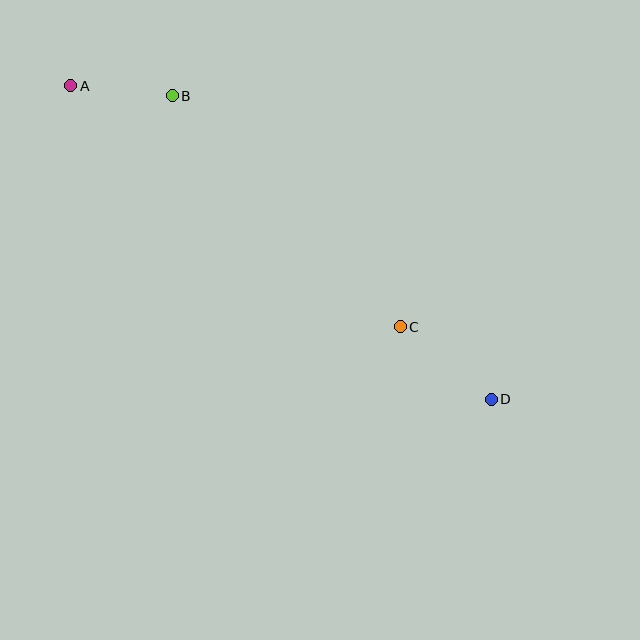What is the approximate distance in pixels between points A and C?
The distance between A and C is approximately 408 pixels.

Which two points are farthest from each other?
Points A and D are farthest from each other.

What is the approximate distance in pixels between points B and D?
The distance between B and D is approximately 440 pixels.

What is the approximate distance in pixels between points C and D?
The distance between C and D is approximately 116 pixels.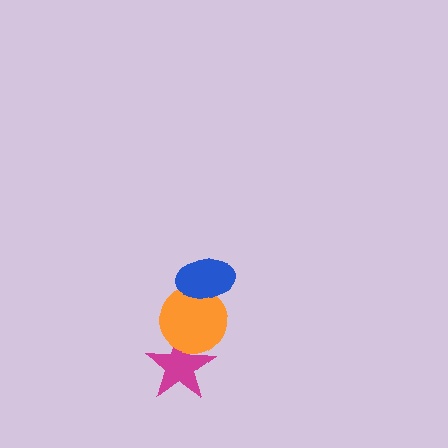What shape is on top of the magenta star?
The orange circle is on top of the magenta star.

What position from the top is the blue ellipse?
The blue ellipse is 1st from the top.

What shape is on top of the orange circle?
The blue ellipse is on top of the orange circle.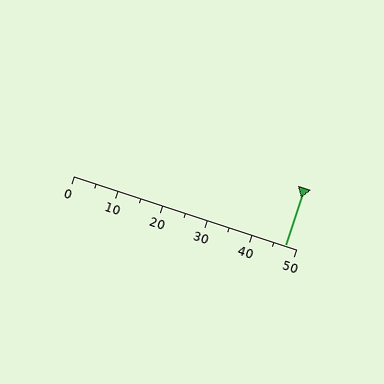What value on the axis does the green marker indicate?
The marker indicates approximately 47.5.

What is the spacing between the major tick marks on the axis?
The major ticks are spaced 10 apart.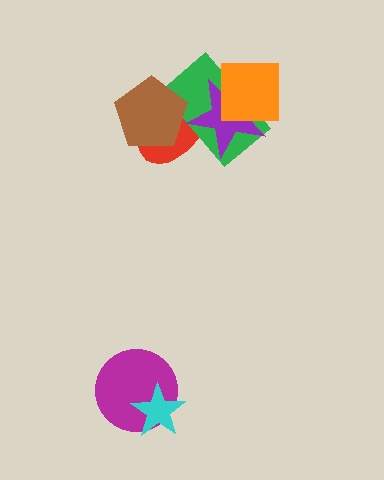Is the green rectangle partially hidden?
Yes, it is partially covered by another shape.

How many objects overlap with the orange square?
2 objects overlap with the orange square.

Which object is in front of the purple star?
The orange square is in front of the purple star.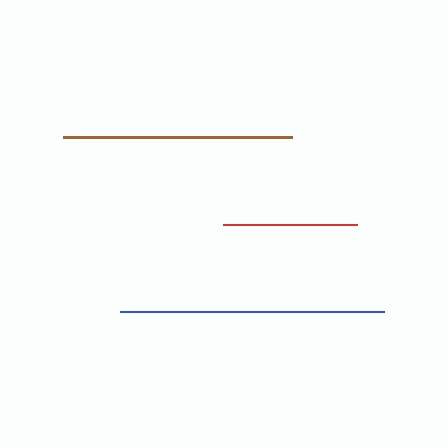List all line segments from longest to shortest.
From longest to shortest: blue, brown, red.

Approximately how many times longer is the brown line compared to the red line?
The brown line is approximately 1.7 times the length of the red line.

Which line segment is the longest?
The blue line is the longest at approximately 264 pixels.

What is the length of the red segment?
The red segment is approximately 135 pixels long.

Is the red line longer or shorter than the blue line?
The blue line is longer than the red line.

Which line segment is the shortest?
The red line is the shortest at approximately 135 pixels.